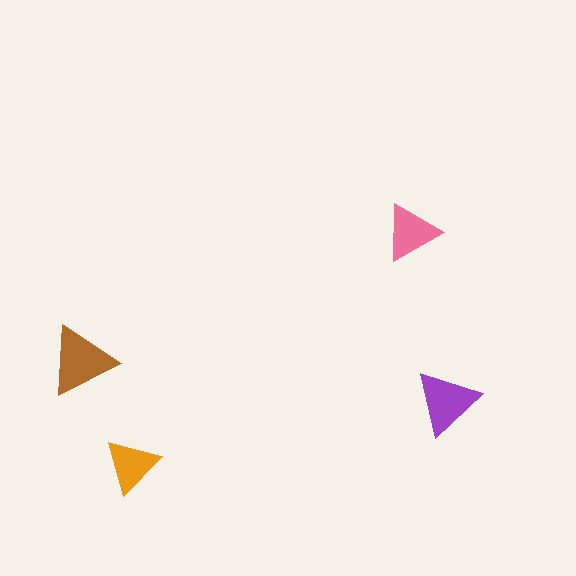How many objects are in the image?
There are 4 objects in the image.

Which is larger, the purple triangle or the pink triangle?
The purple one.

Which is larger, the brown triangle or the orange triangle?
The brown one.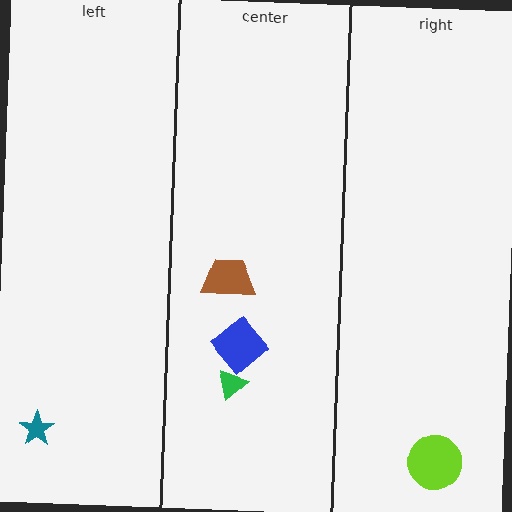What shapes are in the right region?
The lime circle.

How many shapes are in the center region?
3.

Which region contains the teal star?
The left region.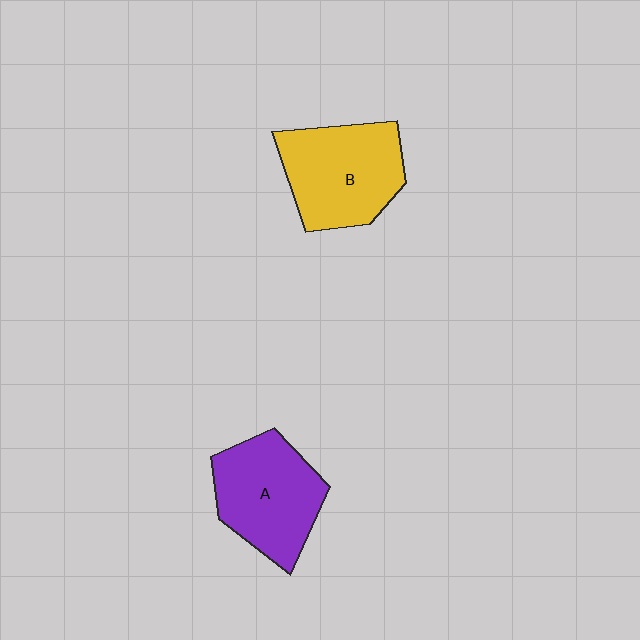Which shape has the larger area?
Shape B (yellow).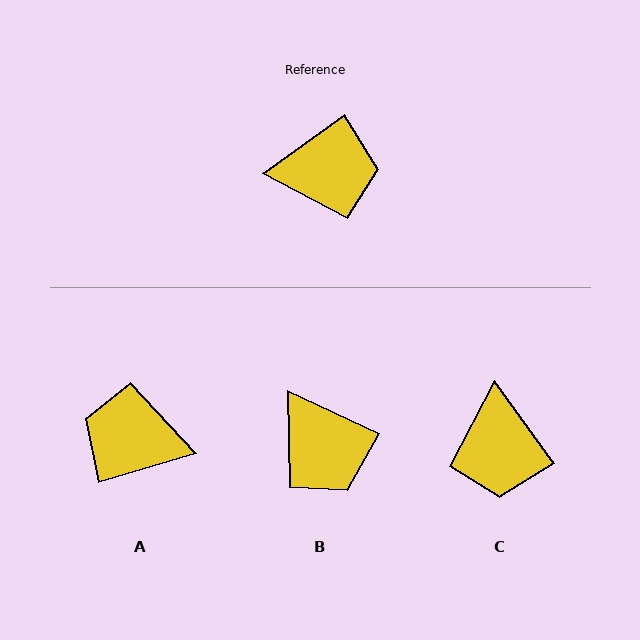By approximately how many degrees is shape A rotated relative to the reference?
Approximately 160 degrees counter-clockwise.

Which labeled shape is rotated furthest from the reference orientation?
A, about 160 degrees away.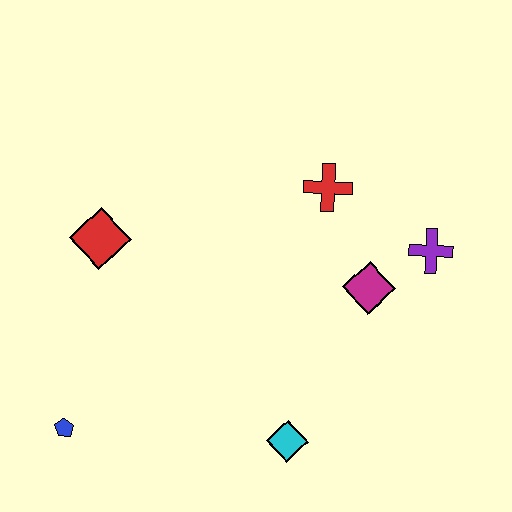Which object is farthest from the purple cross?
The blue pentagon is farthest from the purple cross.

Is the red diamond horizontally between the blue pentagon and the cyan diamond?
Yes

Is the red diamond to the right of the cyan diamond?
No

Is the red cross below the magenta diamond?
No